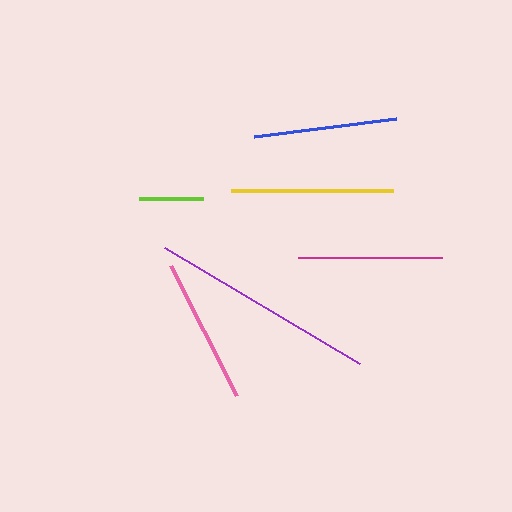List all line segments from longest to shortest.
From longest to shortest: purple, yellow, pink, magenta, blue, lime.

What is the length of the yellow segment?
The yellow segment is approximately 162 pixels long.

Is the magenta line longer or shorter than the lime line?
The magenta line is longer than the lime line.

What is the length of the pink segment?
The pink segment is approximately 146 pixels long.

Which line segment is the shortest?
The lime line is the shortest at approximately 65 pixels.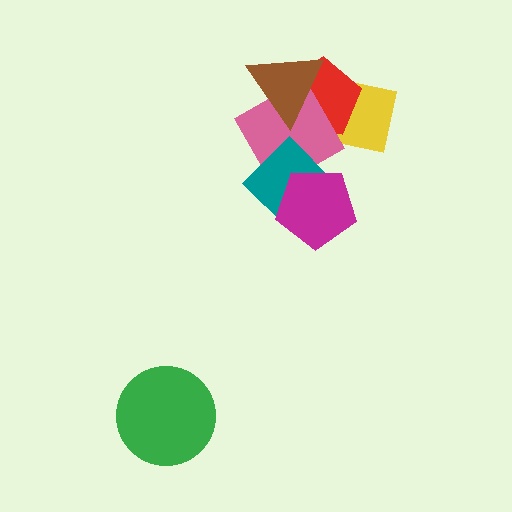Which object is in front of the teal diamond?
The magenta pentagon is in front of the teal diamond.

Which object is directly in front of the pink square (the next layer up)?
The teal diamond is directly in front of the pink square.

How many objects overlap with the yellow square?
3 objects overlap with the yellow square.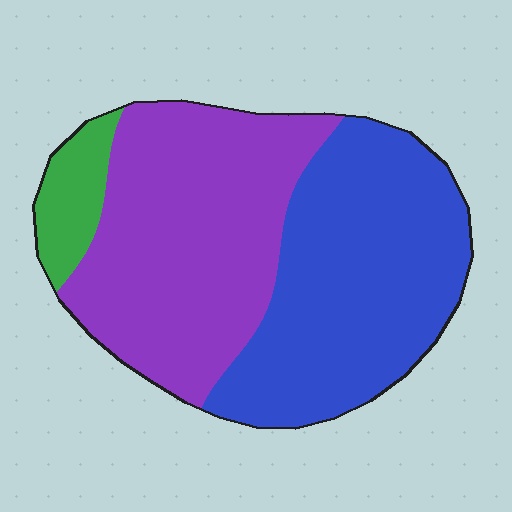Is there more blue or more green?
Blue.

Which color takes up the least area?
Green, at roughly 10%.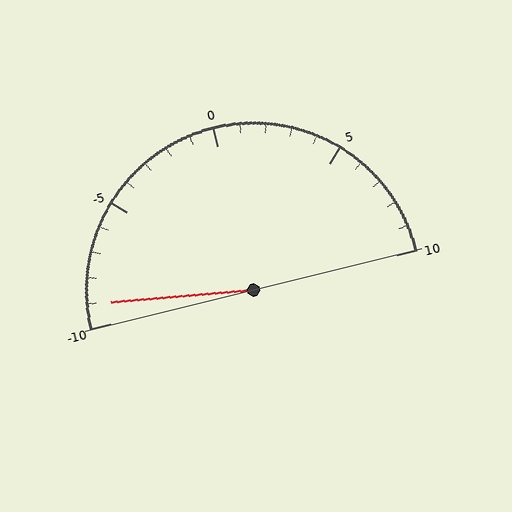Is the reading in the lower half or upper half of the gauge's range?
The reading is in the lower half of the range (-10 to 10).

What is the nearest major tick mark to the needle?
The nearest major tick mark is -10.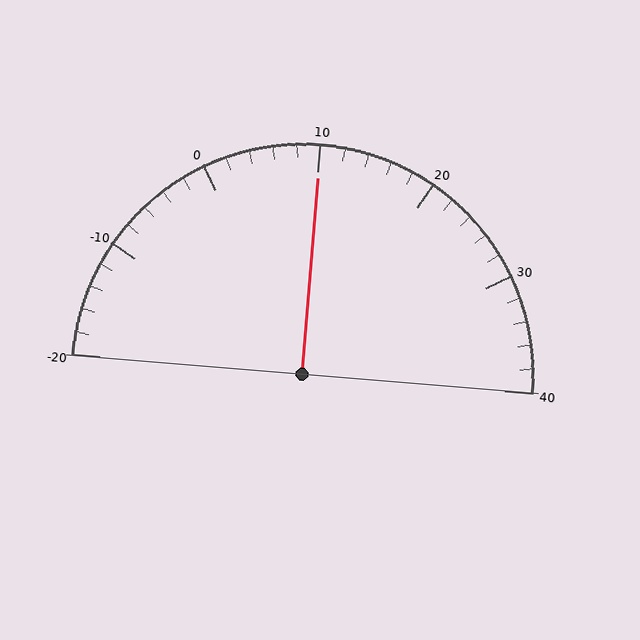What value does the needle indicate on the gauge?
The needle indicates approximately 10.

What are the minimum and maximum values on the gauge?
The gauge ranges from -20 to 40.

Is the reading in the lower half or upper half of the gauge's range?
The reading is in the upper half of the range (-20 to 40).